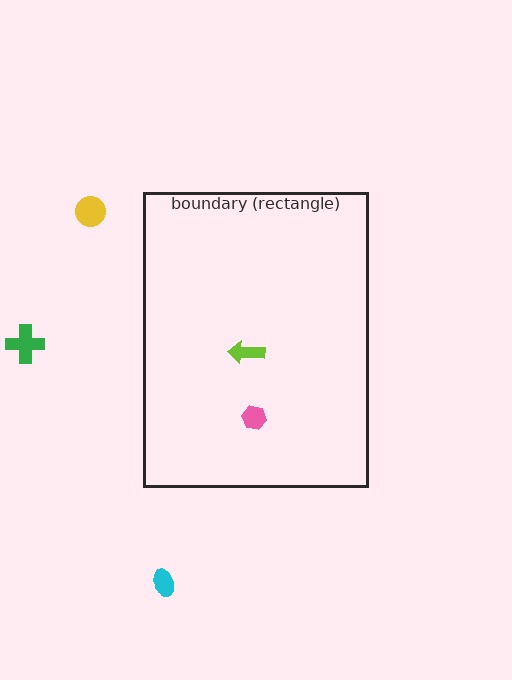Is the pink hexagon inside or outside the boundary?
Inside.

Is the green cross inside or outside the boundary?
Outside.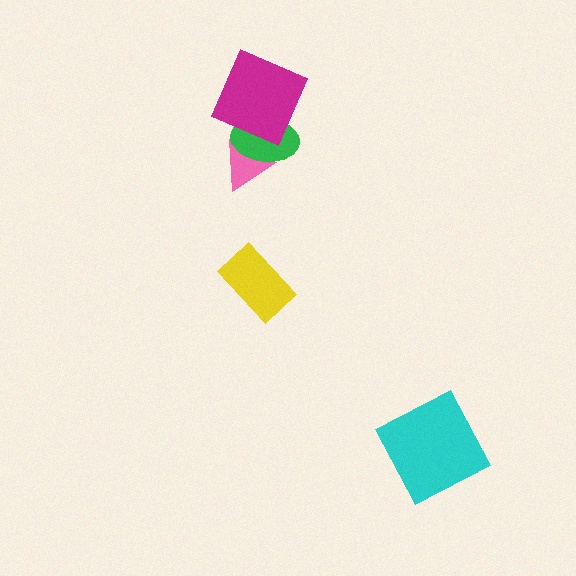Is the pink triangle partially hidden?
Yes, it is partially covered by another shape.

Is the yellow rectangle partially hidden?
No, no other shape covers it.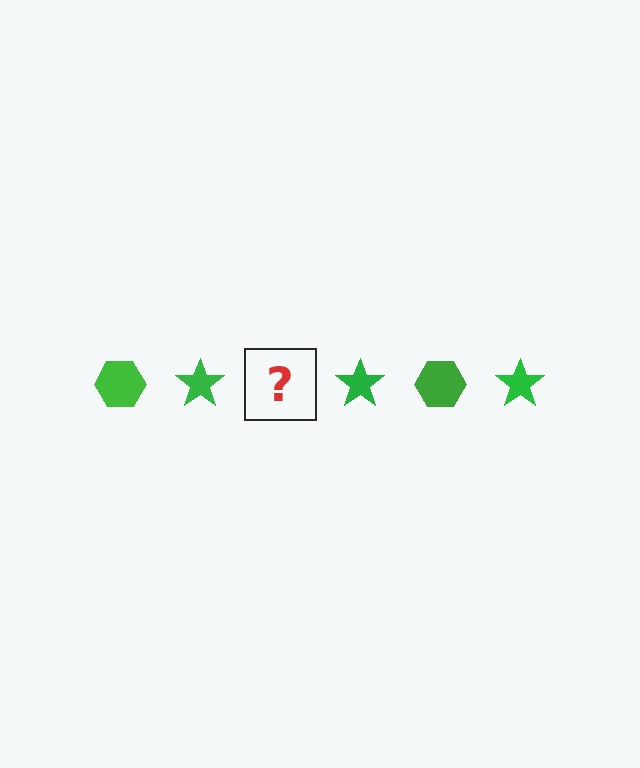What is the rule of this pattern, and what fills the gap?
The rule is that the pattern cycles through hexagon, star shapes in green. The gap should be filled with a green hexagon.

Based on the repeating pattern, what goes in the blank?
The blank should be a green hexagon.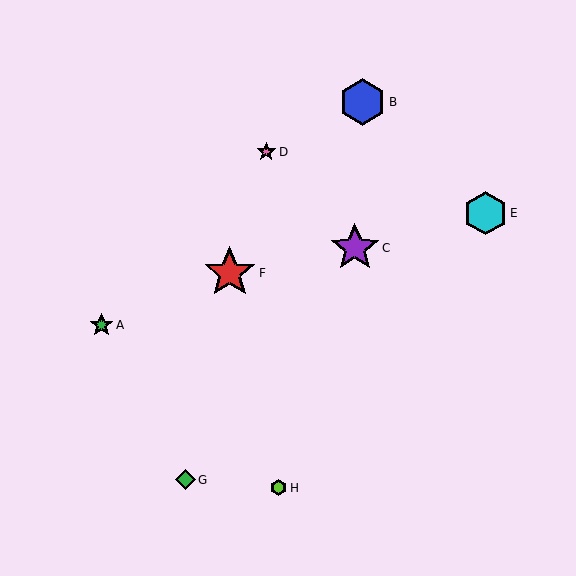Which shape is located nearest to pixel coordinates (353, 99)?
The blue hexagon (labeled B) at (363, 102) is nearest to that location.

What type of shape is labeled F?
Shape F is a red star.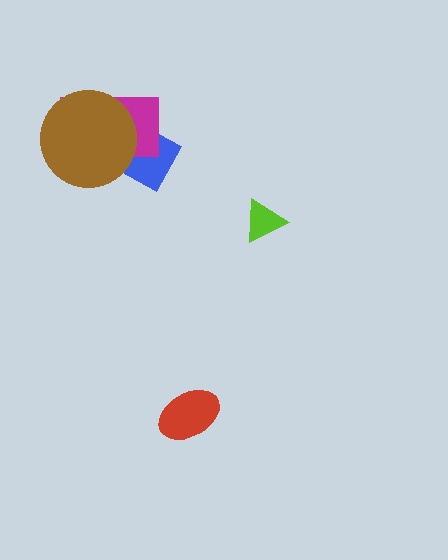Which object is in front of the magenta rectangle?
The brown circle is in front of the magenta rectangle.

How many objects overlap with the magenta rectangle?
2 objects overlap with the magenta rectangle.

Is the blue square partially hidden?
Yes, it is partially covered by another shape.